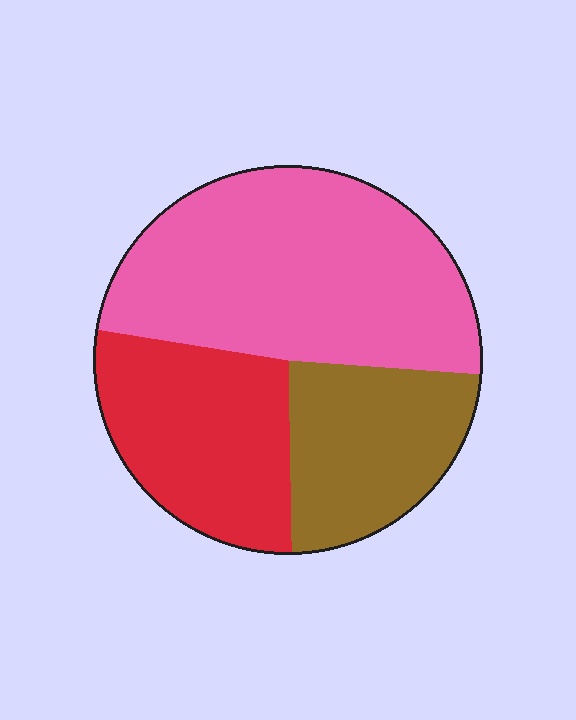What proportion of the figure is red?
Red takes up about one quarter (1/4) of the figure.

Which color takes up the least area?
Brown, at roughly 25%.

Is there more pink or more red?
Pink.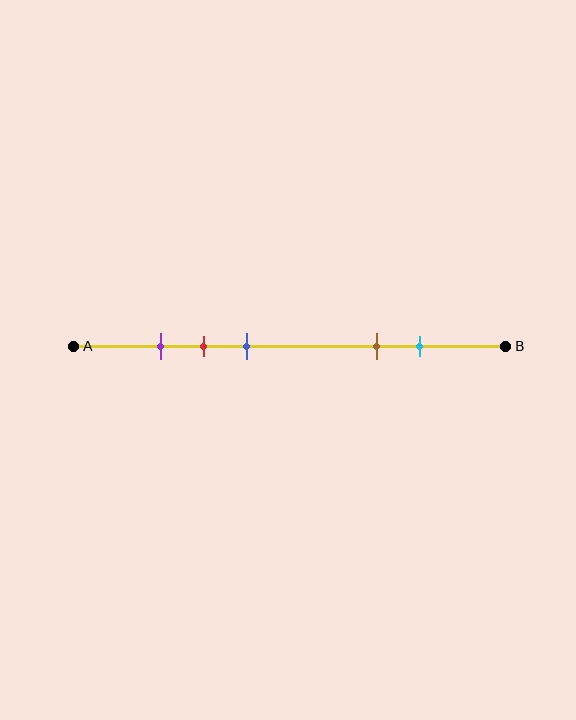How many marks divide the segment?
There are 5 marks dividing the segment.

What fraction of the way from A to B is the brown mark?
The brown mark is approximately 70% (0.7) of the way from A to B.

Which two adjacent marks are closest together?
The purple and red marks are the closest adjacent pair.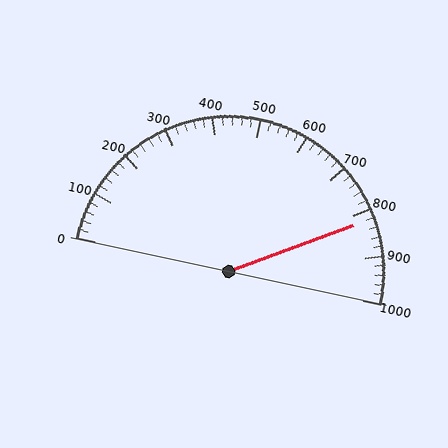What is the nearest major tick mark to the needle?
The nearest major tick mark is 800.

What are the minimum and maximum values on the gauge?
The gauge ranges from 0 to 1000.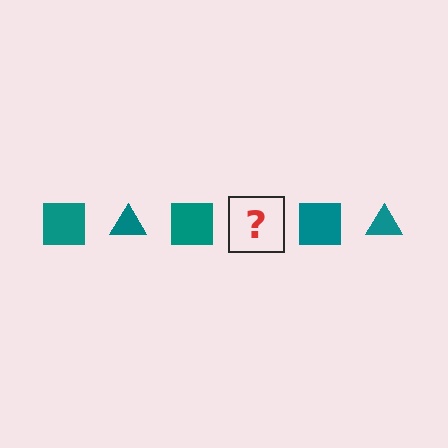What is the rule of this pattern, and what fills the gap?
The rule is that the pattern cycles through square, triangle shapes in teal. The gap should be filled with a teal triangle.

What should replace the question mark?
The question mark should be replaced with a teal triangle.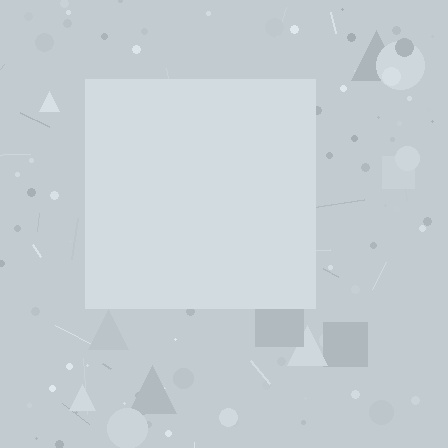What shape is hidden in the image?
A square is hidden in the image.